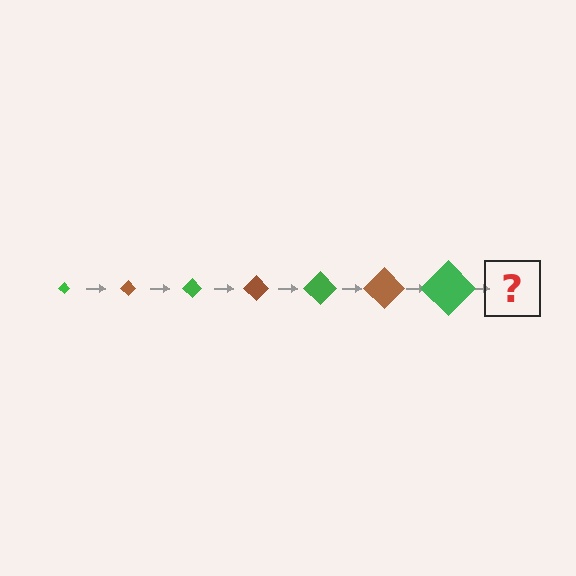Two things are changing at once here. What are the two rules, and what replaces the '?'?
The two rules are that the diamond grows larger each step and the color cycles through green and brown. The '?' should be a brown diamond, larger than the previous one.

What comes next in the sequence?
The next element should be a brown diamond, larger than the previous one.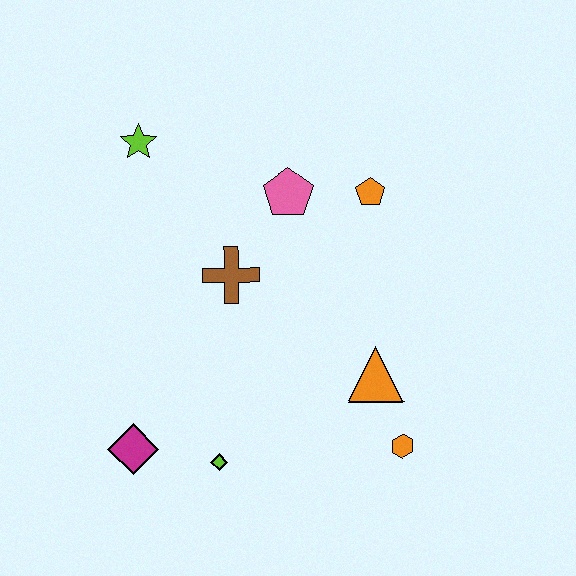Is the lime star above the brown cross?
Yes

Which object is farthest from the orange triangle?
The lime star is farthest from the orange triangle.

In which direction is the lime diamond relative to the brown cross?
The lime diamond is below the brown cross.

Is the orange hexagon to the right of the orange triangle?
Yes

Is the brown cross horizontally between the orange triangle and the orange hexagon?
No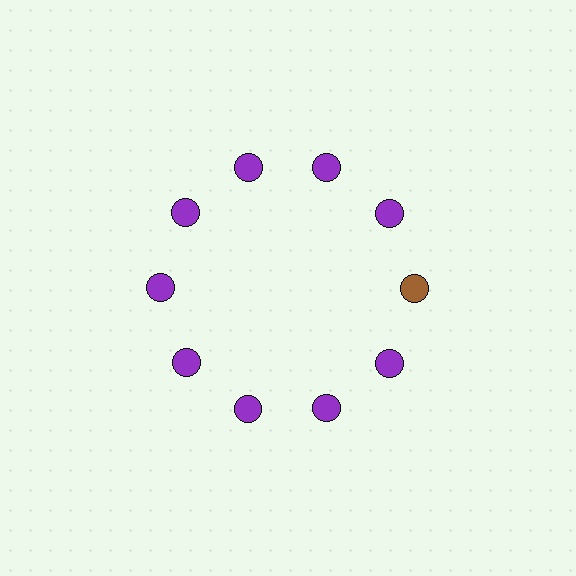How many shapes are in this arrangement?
There are 10 shapes arranged in a ring pattern.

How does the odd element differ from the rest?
It has a different color: brown instead of purple.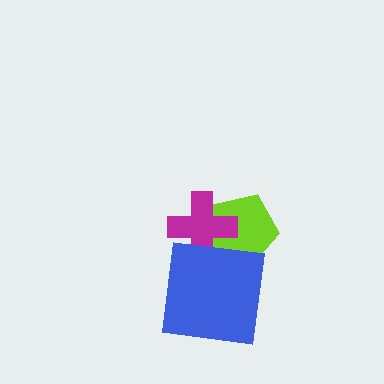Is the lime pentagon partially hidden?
Yes, it is partially covered by another shape.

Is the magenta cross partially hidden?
Yes, it is partially covered by another shape.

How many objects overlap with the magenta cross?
2 objects overlap with the magenta cross.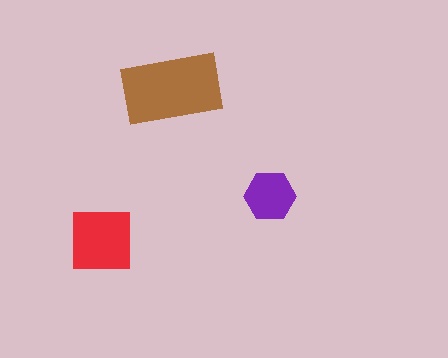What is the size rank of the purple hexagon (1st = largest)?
3rd.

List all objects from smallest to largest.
The purple hexagon, the red square, the brown rectangle.